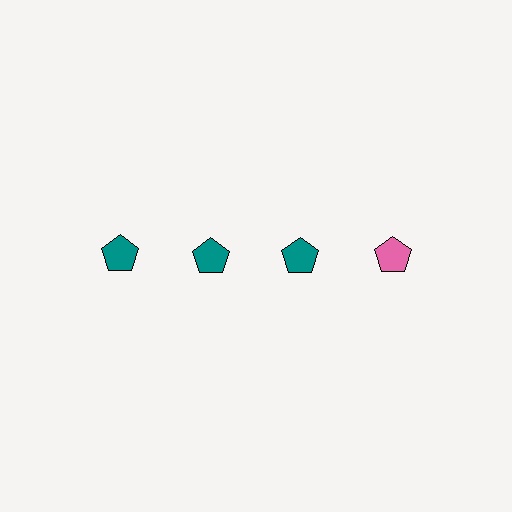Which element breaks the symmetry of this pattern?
The pink pentagon in the top row, second from right column breaks the symmetry. All other shapes are teal pentagons.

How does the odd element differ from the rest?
It has a different color: pink instead of teal.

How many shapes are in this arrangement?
There are 4 shapes arranged in a grid pattern.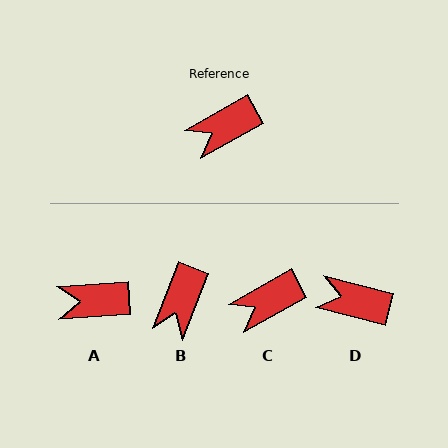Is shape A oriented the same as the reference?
No, it is off by about 25 degrees.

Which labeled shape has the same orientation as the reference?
C.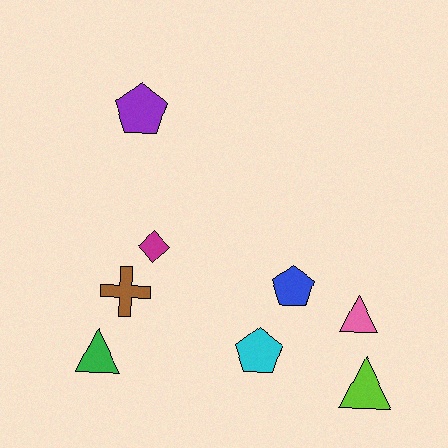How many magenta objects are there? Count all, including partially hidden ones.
There is 1 magenta object.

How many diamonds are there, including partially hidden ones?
There is 1 diamond.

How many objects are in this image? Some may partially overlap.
There are 8 objects.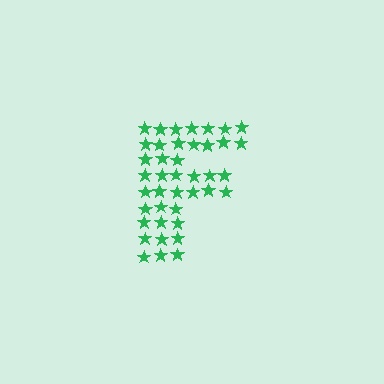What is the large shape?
The large shape is the letter F.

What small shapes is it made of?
It is made of small stars.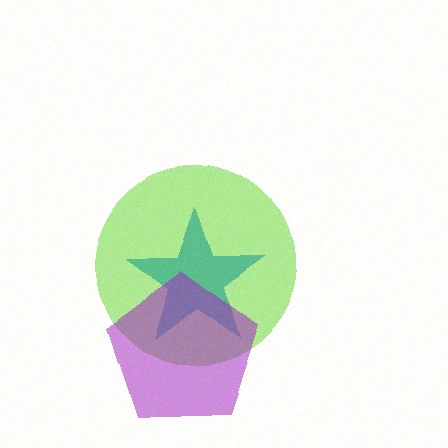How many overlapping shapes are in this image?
There are 3 overlapping shapes in the image.